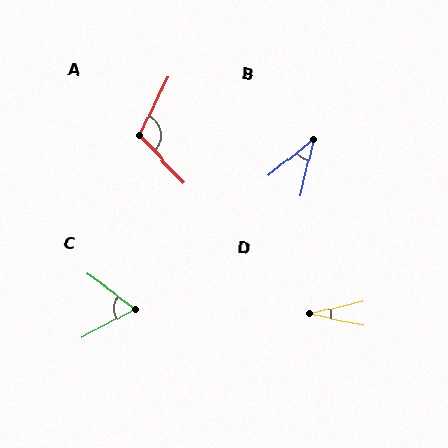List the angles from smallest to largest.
D (25°), B (38°), C (65°), A (111°).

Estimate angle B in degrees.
Approximately 38 degrees.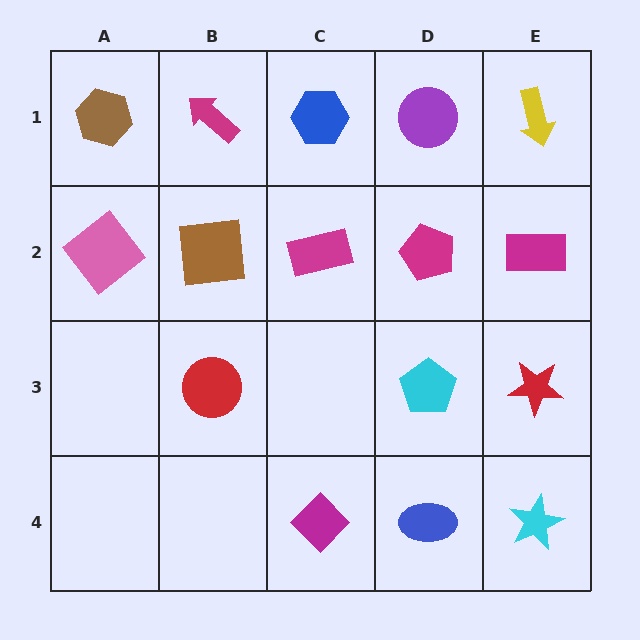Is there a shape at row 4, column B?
No, that cell is empty.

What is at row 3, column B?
A red circle.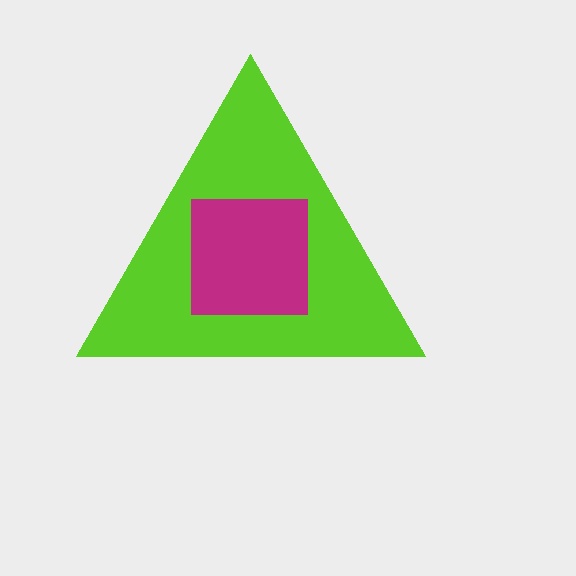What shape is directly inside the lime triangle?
The magenta square.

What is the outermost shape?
The lime triangle.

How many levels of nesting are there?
2.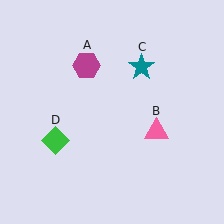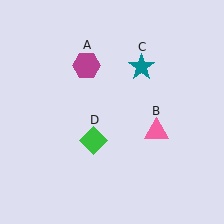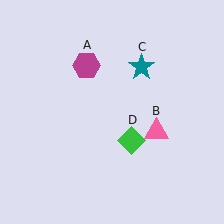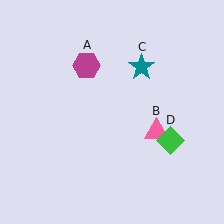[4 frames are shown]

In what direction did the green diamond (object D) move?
The green diamond (object D) moved right.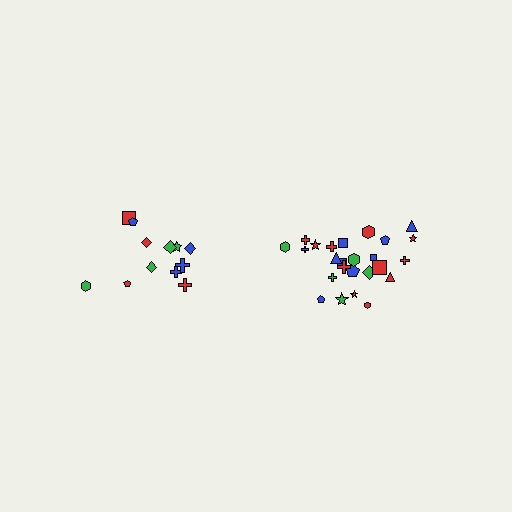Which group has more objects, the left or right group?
The right group.